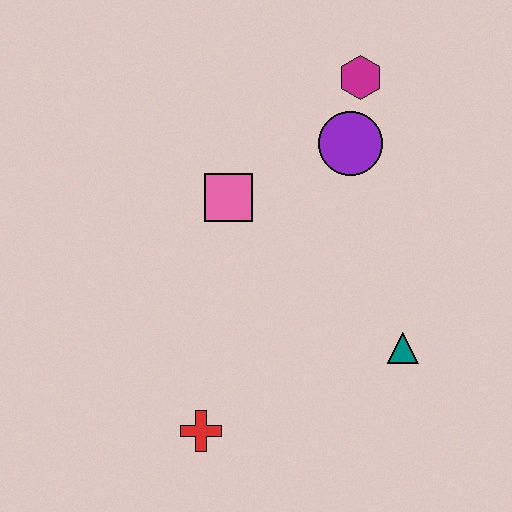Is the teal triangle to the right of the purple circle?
Yes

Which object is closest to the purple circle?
The magenta hexagon is closest to the purple circle.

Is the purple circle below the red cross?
No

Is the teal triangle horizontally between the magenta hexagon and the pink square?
No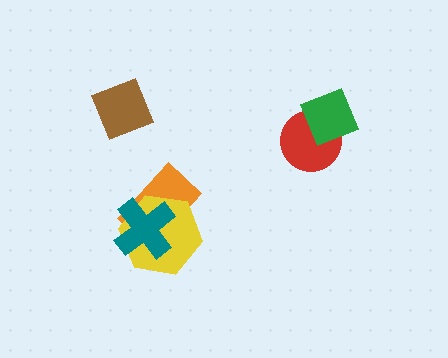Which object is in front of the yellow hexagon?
The teal cross is in front of the yellow hexagon.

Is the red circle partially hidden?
Yes, it is partially covered by another shape.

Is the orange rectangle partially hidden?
Yes, it is partially covered by another shape.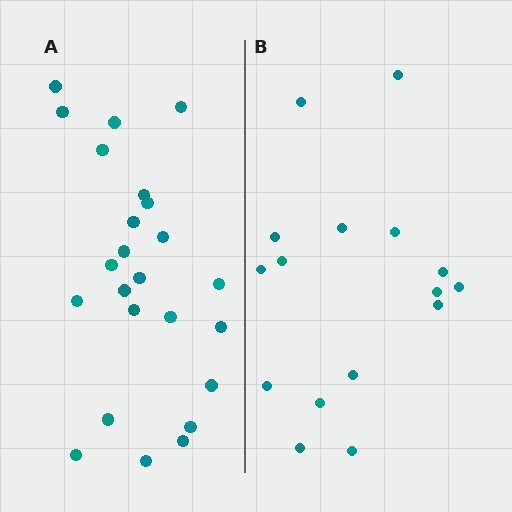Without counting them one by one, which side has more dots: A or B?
Region A (the left region) has more dots.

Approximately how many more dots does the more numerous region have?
Region A has roughly 8 or so more dots than region B.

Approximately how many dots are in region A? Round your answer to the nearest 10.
About 20 dots. (The exact count is 24, which rounds to 20.)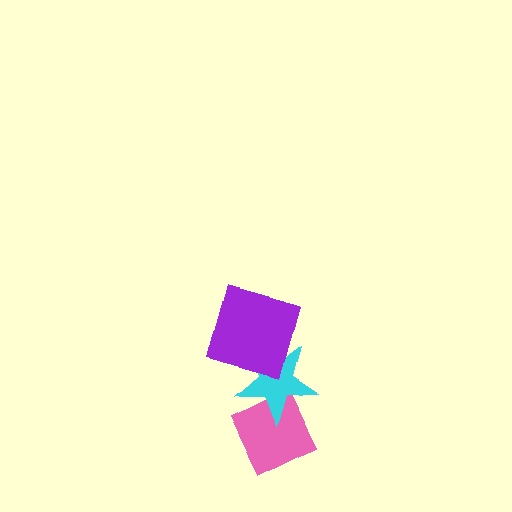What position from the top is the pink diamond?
The pink diamond is 3rd from the top.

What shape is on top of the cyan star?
The purple square is on top of the cyan star.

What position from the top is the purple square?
The purple square is 1st from the top.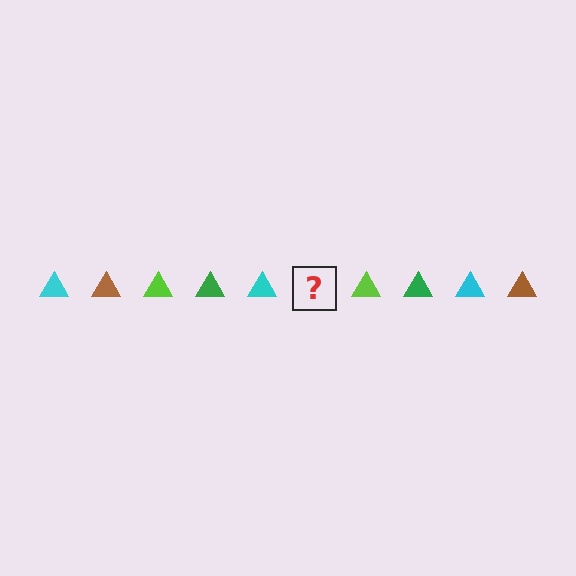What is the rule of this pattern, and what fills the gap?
The rule is that the pattern cycles through cyan, brown, lime, green triangles. The gap should be filled with a brown triangle.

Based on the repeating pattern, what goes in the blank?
The blank should be a brown triangle.